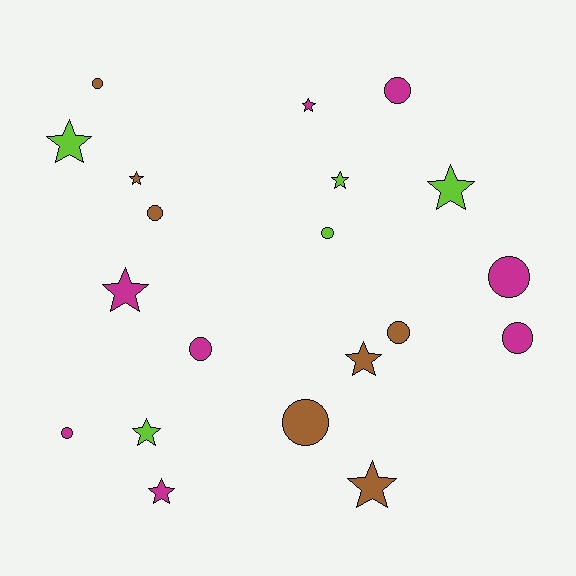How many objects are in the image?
There are 20 objects.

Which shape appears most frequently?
Circle, with 10 objects.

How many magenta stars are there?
There are 3 magenta stars.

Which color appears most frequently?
Magenta, with 8 objects.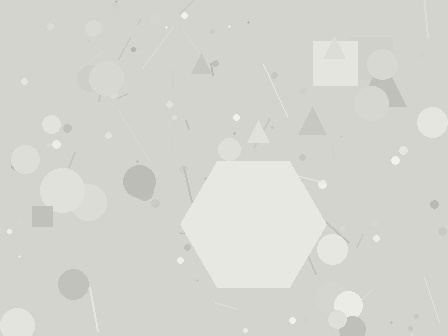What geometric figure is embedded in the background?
A hexagon is embedded in the background.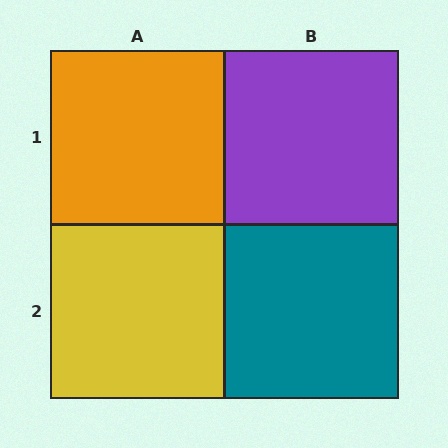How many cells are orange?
1 cell is orange.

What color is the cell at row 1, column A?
Orange.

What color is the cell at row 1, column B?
Purple.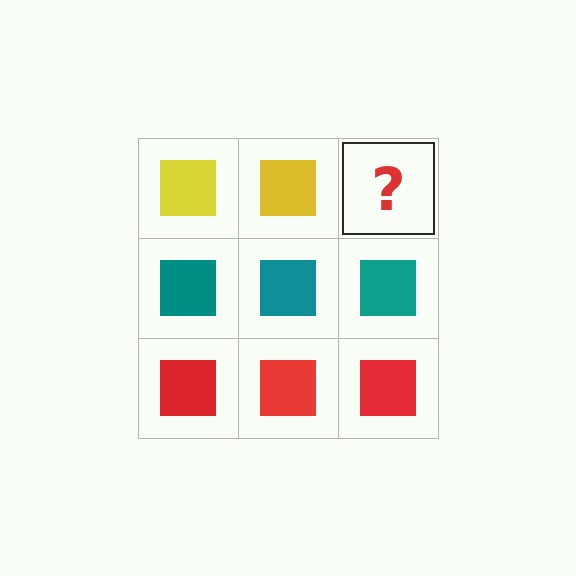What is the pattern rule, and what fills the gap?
The rule is that each row has a consistent color. The gap should be filled with a yellow square.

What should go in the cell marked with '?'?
The missing cell should contain a yellow square.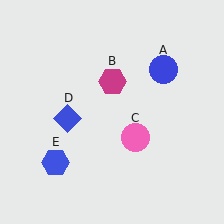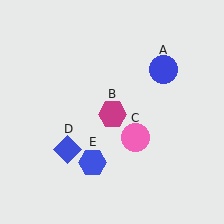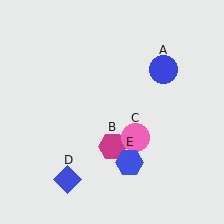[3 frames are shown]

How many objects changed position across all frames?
3 objects changed position: magenta hexagon (object B), blue diamond (object D), blue hexagon (object E).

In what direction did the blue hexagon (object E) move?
The blue hexagon (object E) moved right.